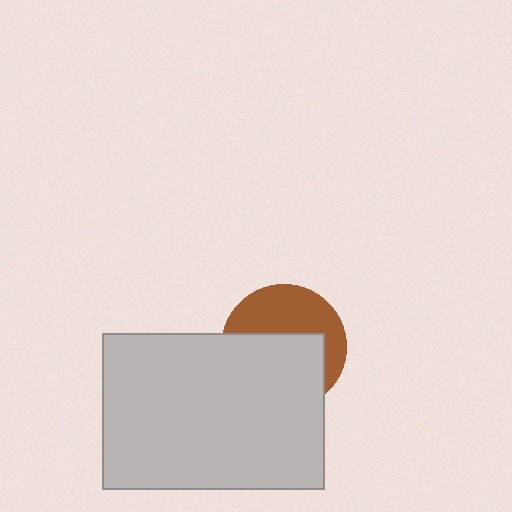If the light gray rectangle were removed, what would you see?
You would see the complete brown circle.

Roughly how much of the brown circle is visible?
A small part of it is visible (roughly 44%).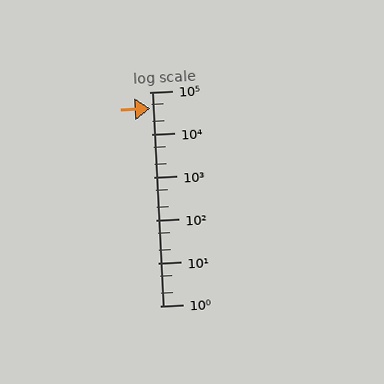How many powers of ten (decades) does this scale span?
The scale spans 5 decades, from 1 to 100000.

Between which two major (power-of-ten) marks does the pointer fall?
The pointer is between 10000 and 100000.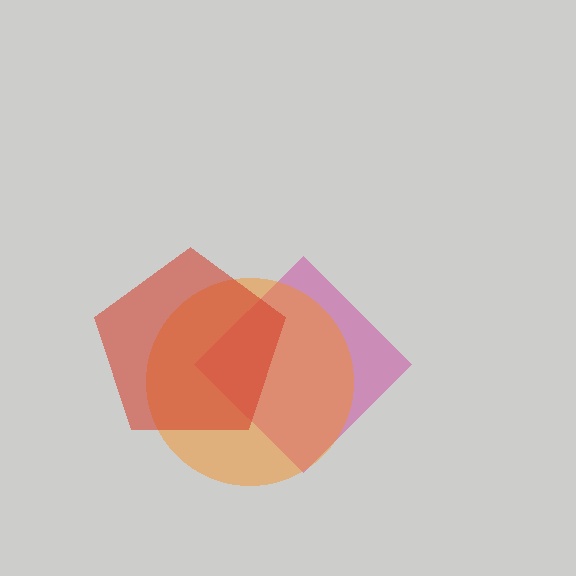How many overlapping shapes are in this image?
There are 3 overlapping shapes in the image.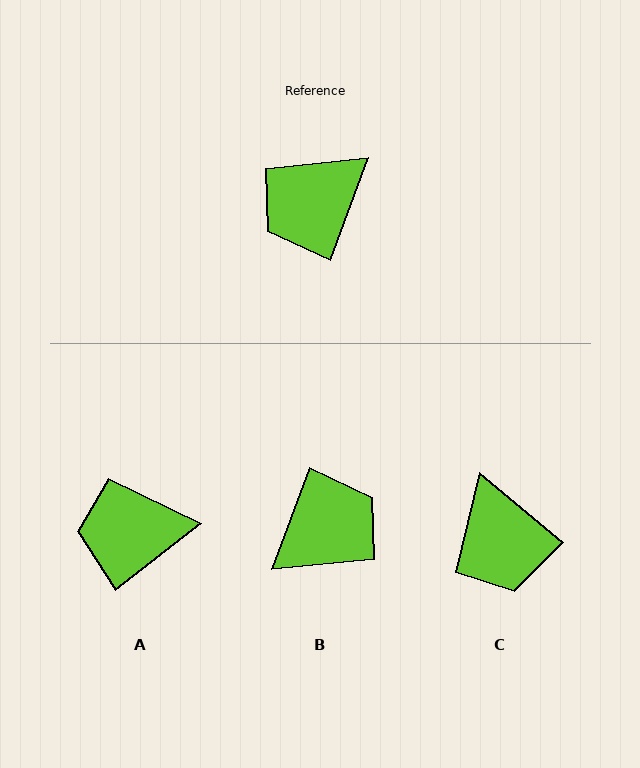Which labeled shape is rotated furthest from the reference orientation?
B, about 180 degrees away.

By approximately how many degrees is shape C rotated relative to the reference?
Approximately 70 degrees counter-clockwise.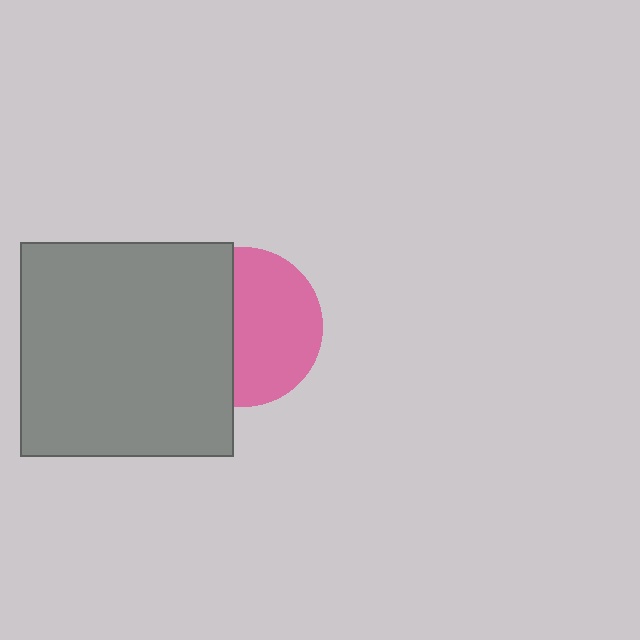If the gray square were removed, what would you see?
You would see the complete pink circle.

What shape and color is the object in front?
The object in front is a gray square.